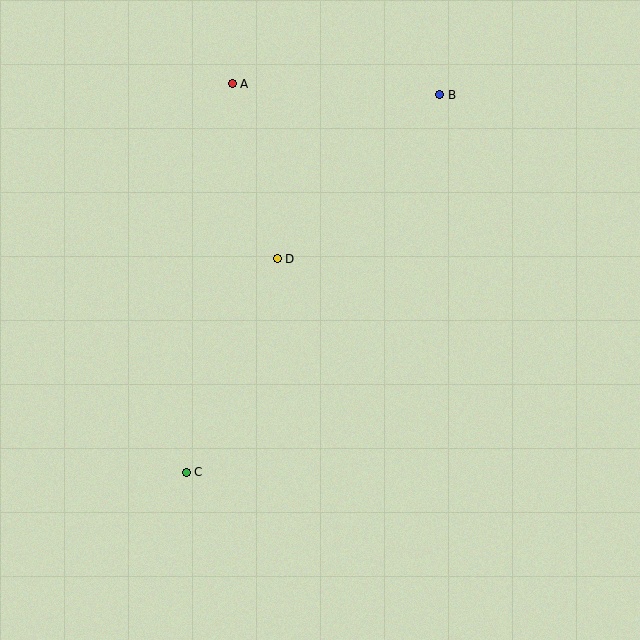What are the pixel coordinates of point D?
Point D is at (277, 259).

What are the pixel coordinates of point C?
Point C is at (186, 472).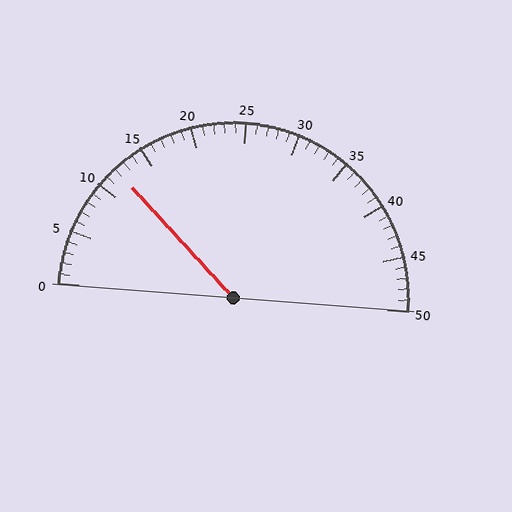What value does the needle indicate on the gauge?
The needle indicates approximately 12.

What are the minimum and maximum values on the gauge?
The gauge ranges from 0 to 50.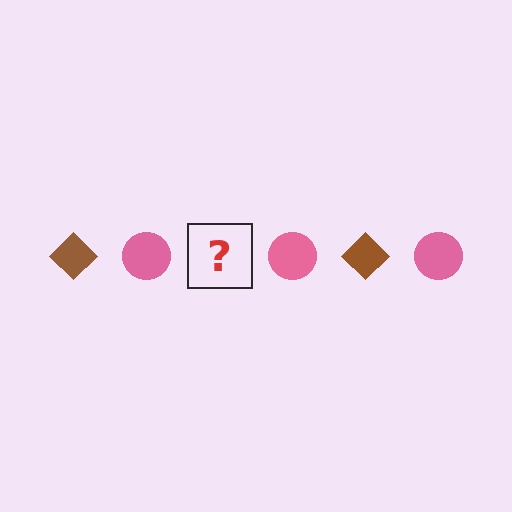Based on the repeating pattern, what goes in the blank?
The blank should be a brown diamond.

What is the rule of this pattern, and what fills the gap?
The rule is that the pattern alternates between brown diamond and pink circle. The gap should be filled with a brown diamond.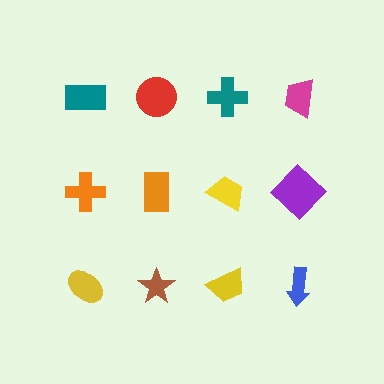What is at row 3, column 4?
A blue arrow.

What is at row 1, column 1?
A teal rectangle.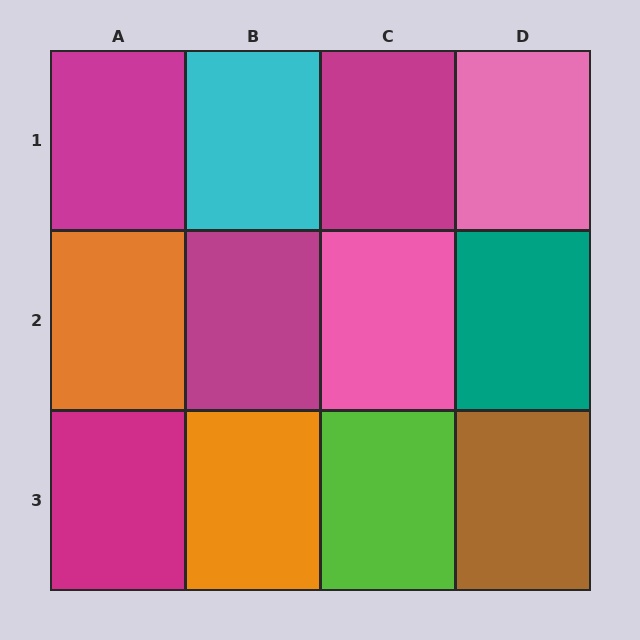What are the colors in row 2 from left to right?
Orange, magenta, pink, teal.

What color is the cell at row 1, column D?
Pink.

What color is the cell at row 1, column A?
Magenta.